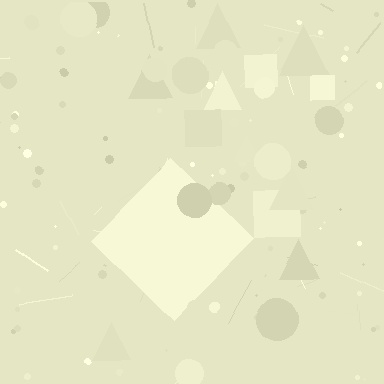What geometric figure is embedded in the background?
A diamond is embedded in the background.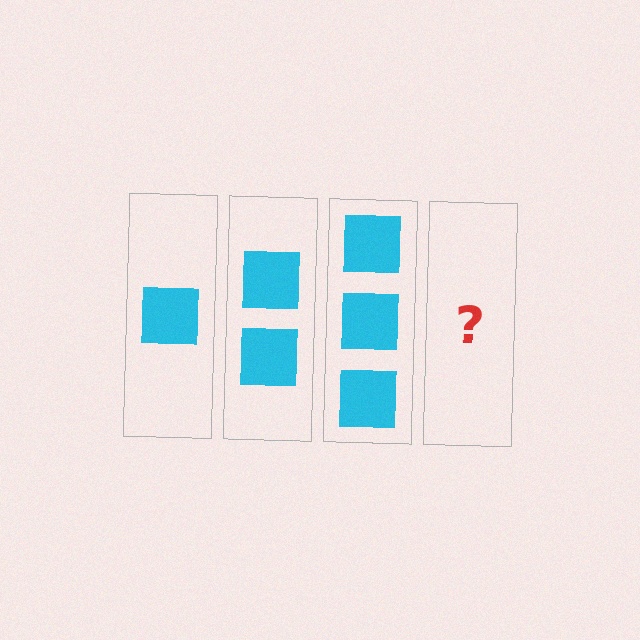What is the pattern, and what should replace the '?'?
The pattern is that each step adds one more square. The '?' should be 4 squares.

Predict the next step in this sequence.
The next step is 4 squares.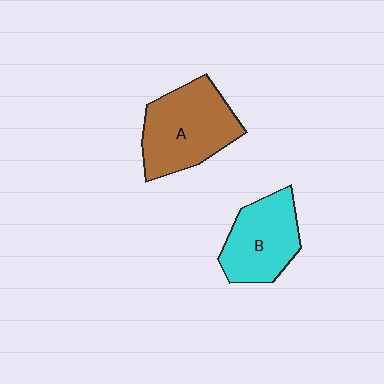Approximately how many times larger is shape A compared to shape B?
Approximately 1.3 times.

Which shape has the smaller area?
Shape B (cyan).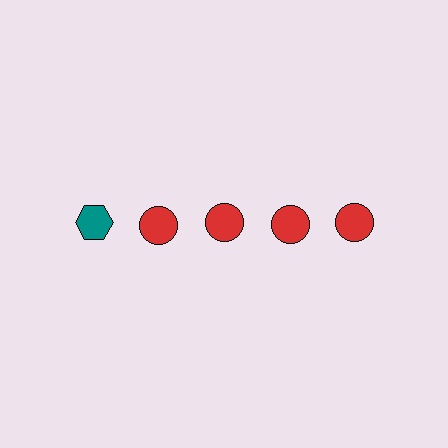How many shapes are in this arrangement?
There are 5 shapes arranged in a grid pattern.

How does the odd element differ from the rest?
It differs in both color (teal instead of red) and shape (hexagon instead of circle).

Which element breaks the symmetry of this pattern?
The teal hexagon in the top row, leftmost column breaks the symmetry. All other shapes are red circles.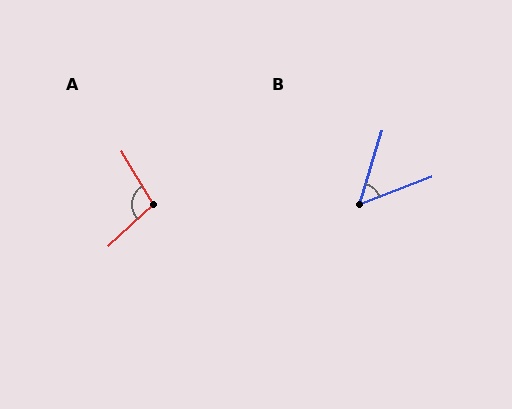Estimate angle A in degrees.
Approximately 103 degrees.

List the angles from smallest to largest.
B (52°), A (103°).